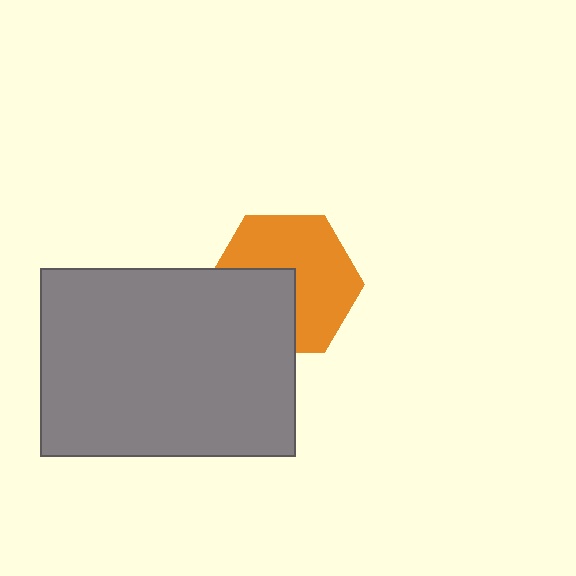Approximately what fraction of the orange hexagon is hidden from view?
Roughly 38% of the orange hexagon is hidden behind the gray rectangle.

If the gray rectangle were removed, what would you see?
You would see the complete orange hexagon.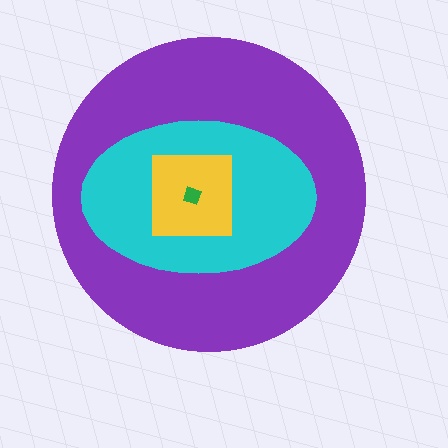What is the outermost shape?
The purple circle.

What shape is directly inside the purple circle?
The cyan ellipse.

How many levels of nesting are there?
4.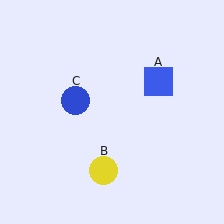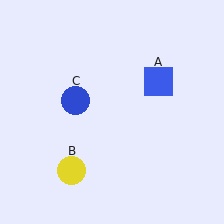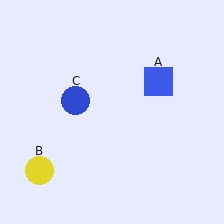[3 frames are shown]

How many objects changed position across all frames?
1 object changed position: yellow circle (object B).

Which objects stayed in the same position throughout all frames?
Blue square (object A) and blue circle (object C) remained stationary.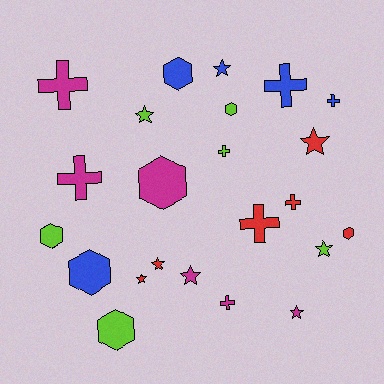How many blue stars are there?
There is 1 blue star.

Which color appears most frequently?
Red, with 6 objects.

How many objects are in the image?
There are 23 objects.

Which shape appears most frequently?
Star, with 8 objects.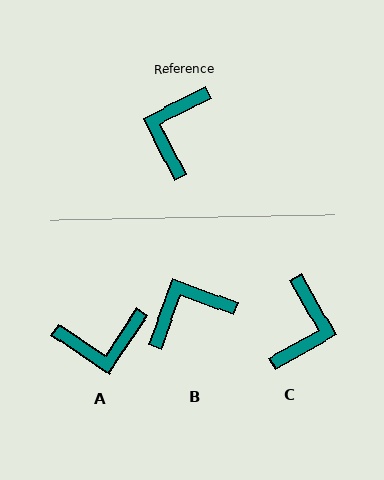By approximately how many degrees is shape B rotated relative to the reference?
Approximately 47 degrees clockwise.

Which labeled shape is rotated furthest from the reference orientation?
C, about 177 degrees away.